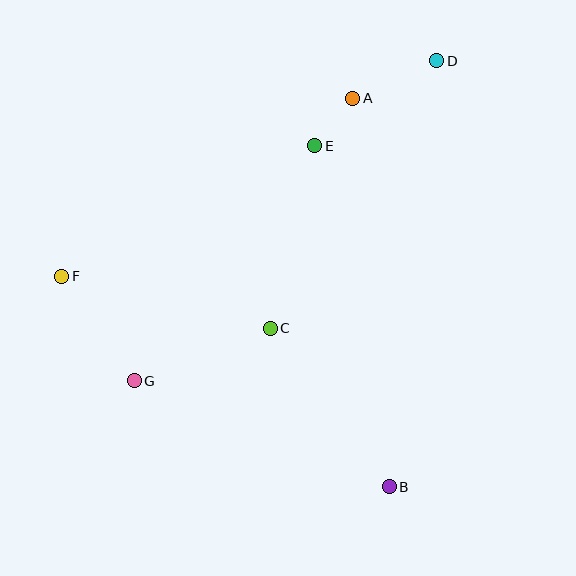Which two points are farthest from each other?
Points D and G are farthest from each other.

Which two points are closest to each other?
Points A and E are closest to each other.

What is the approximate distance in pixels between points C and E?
The distance between C and E is approximately 188 pixels.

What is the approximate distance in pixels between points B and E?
The distance between B and E is approximately 349 pixels.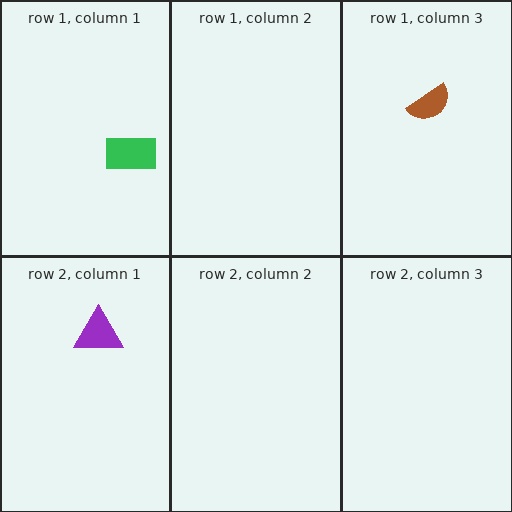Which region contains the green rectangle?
The row 1, column 1 region.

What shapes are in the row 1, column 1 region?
The green rectangle.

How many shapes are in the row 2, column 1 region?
1.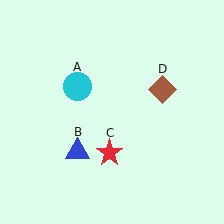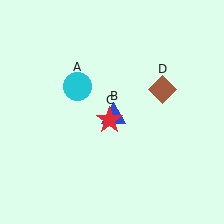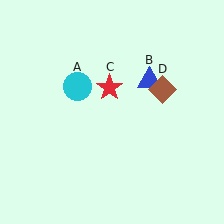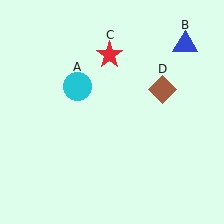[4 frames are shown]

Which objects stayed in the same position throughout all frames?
Cyan circle (object A) and brown diamond (object D) remained stationary.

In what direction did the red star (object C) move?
The red star (object C) moved up.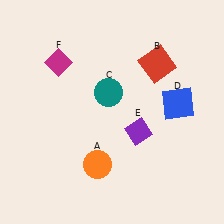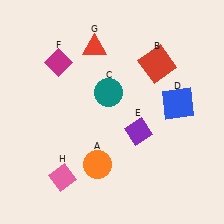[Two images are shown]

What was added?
A red triangle (G), a pink diamond (H) were added in Image 2.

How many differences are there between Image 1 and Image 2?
There are 2 differences between the two images.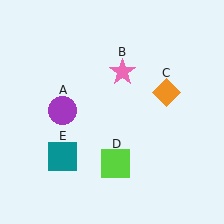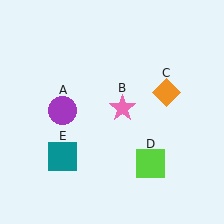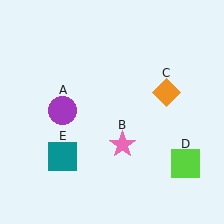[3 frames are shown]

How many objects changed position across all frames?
2 objects changed position: pink star (object B), lime square (object D).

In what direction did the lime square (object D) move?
The lime square (object D) moved right.